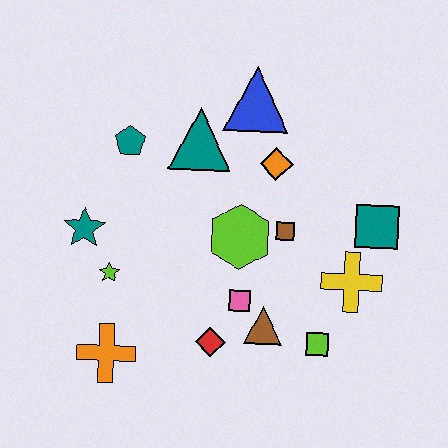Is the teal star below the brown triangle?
No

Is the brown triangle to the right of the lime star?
Yes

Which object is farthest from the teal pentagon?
The lime square is farthest from the teal pentagon.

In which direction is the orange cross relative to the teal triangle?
The orange cross is below the teal triangle.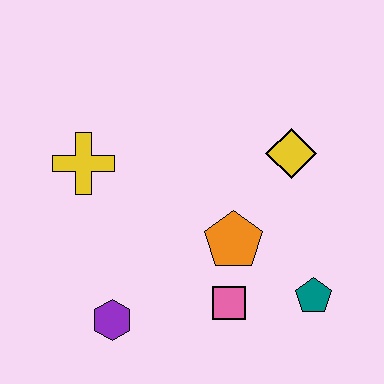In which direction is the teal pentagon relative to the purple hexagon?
The teal pentagon is to the right of the purple hexagon.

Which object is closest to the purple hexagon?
The pink square is closest to the purple hexagon.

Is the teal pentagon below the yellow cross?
Yes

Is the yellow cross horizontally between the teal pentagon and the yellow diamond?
No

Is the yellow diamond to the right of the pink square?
Yes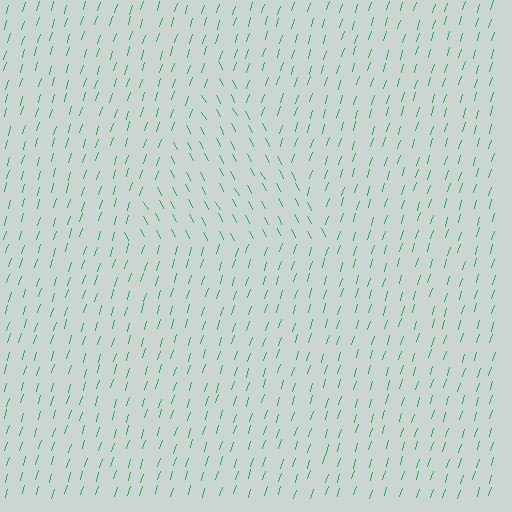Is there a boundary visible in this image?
Yes, there is a texture boundary formed by a change in line orientation.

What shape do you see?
I see a triangle.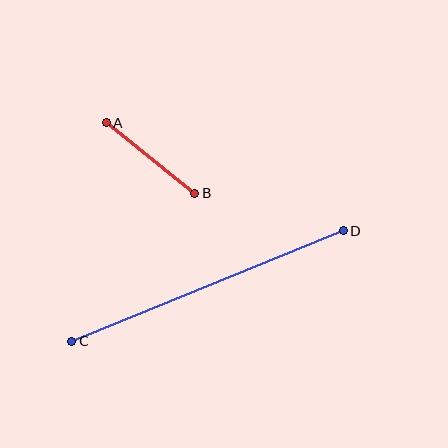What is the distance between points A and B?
The distance is approximately 113 pixels.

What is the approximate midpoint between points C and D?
The midpoint is at approximately (208, 286) pixels.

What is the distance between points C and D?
The distance is approximately 293 pixels.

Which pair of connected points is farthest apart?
Points C and D are farthest apart.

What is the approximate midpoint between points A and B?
The midpoint is at approximately (151, 158) pixels.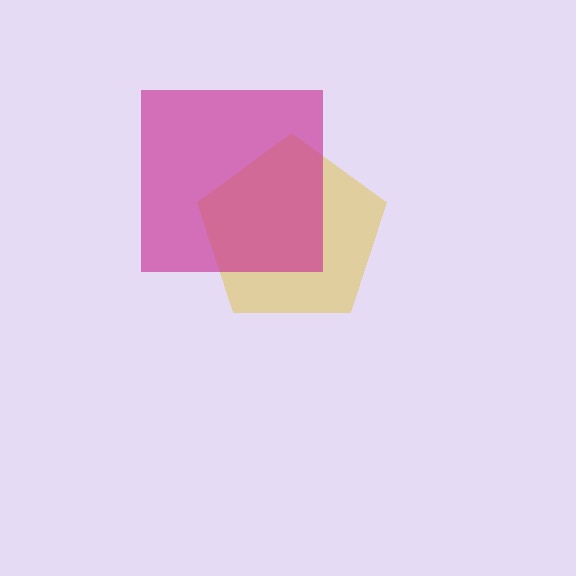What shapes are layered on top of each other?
The layered shapes are: a yellow pentagon, a magenta square.